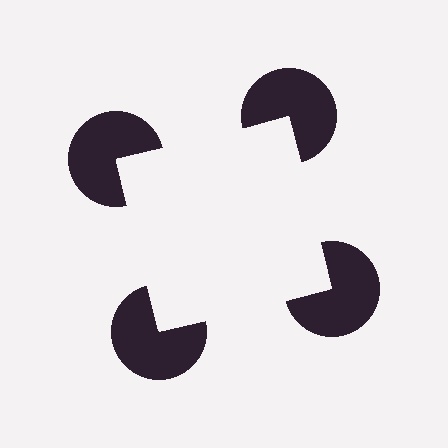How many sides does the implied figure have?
4 sides.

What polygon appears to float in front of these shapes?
An illusory square — its edges are inferred from the aligned wedge cuts in the pac-man discs, not physically drawn.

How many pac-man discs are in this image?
There are 4 — one at each vertex of the illusory square.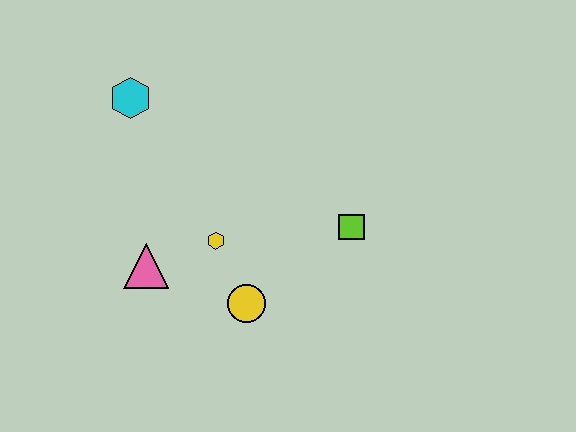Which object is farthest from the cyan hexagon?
The lime square is farthest from the cyan hexagon.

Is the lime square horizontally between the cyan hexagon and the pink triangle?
No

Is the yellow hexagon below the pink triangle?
No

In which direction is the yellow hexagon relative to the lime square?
The yellow hexagon is to the left of the lime square.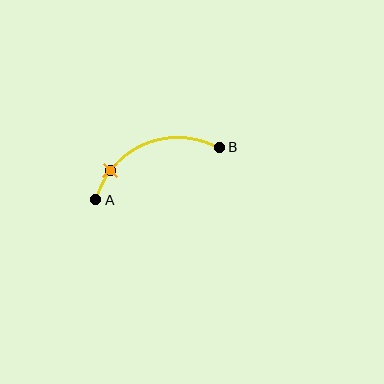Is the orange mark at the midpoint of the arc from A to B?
No. The orange mark lies on the arc but is closer to endpoint A. The arc midpoint would be at the point on the curve equidistant along the arc from both A and B.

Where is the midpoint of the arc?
The arc midpoint is the point on the curve farthest from the straight line joining A and B. It sits above that line.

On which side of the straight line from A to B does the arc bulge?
The arc bulges above the straight line connecting A and B.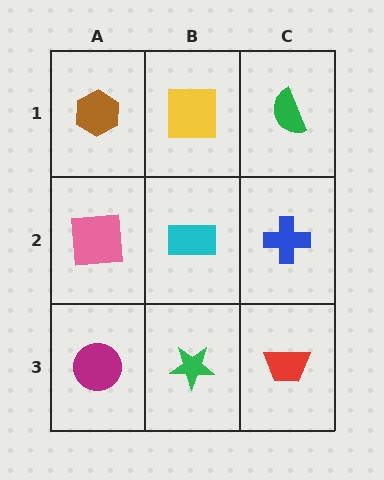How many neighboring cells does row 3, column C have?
2.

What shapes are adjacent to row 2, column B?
A yellow square (row 1, column B), a green star (row 3, column B), a pink square (row 2, column A), a blue cross (row 2, column C).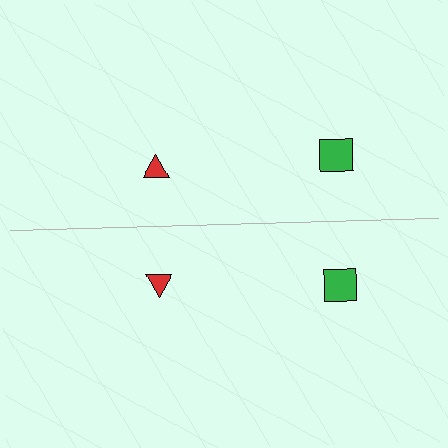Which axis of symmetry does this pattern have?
The pattern has a horizontal axis of symmetry running through the center of the image.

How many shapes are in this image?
There are 4 shapes in this image.